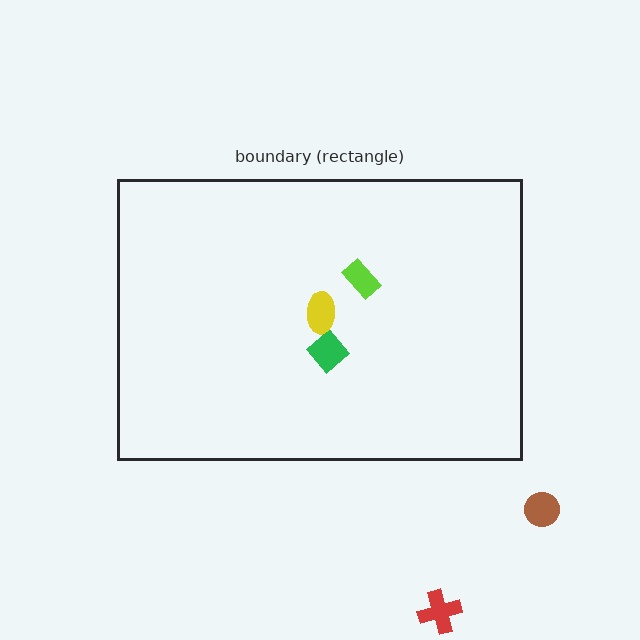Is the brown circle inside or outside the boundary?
Outside.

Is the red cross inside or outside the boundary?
Outside.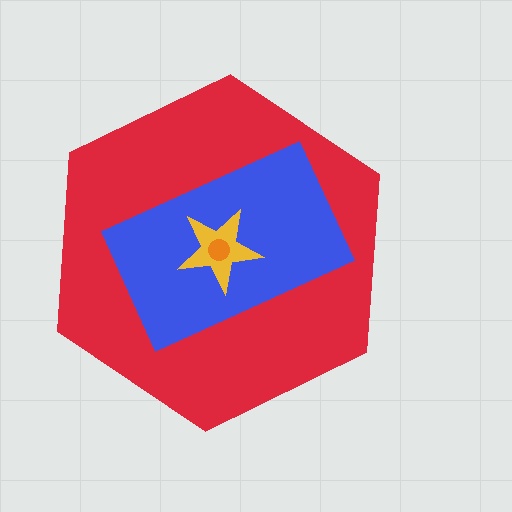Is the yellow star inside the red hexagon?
Yes.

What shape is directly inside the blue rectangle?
The yellow star.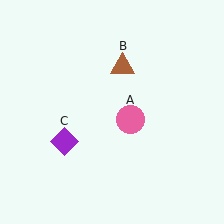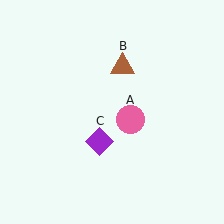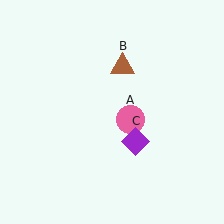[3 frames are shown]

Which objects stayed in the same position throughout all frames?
Pink circle (object A) and brown triangle (object B) remained stationary.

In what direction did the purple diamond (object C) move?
The purple diamond (object C) moved right.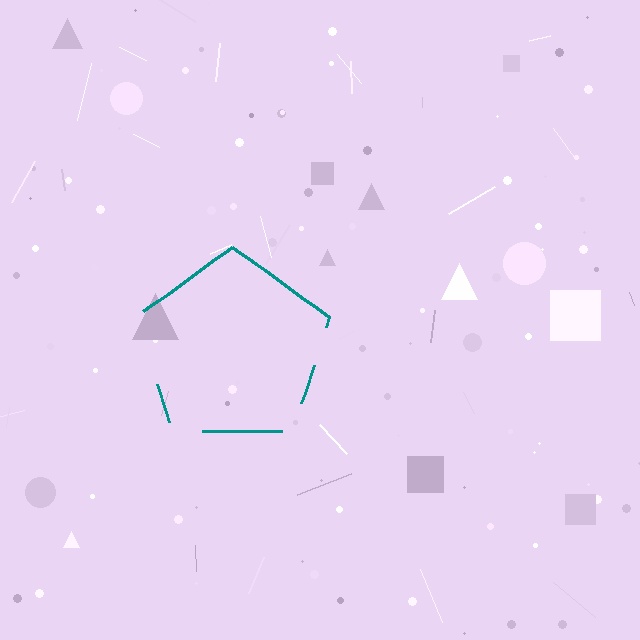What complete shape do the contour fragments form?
The contour fragments form a pentagon.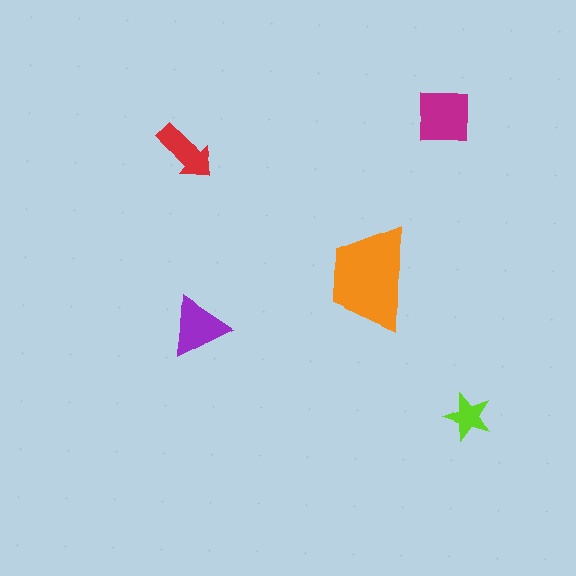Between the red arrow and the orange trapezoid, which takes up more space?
The orange trapezoid.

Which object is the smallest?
The lime star.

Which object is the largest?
The orange trapezoid.